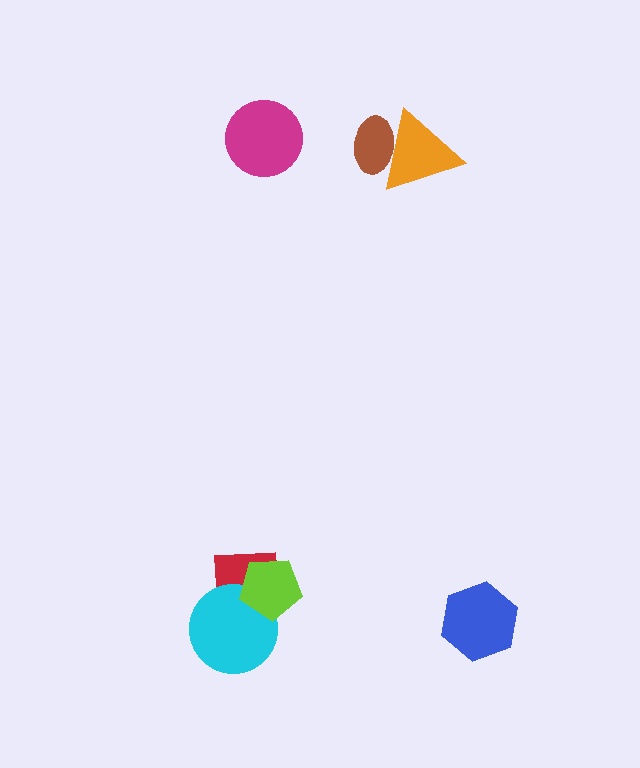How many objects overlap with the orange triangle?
1 object overlaps with the orange triangle.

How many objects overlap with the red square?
2 objects overlap with the red square.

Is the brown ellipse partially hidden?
Yes, it is partially covered by another shape.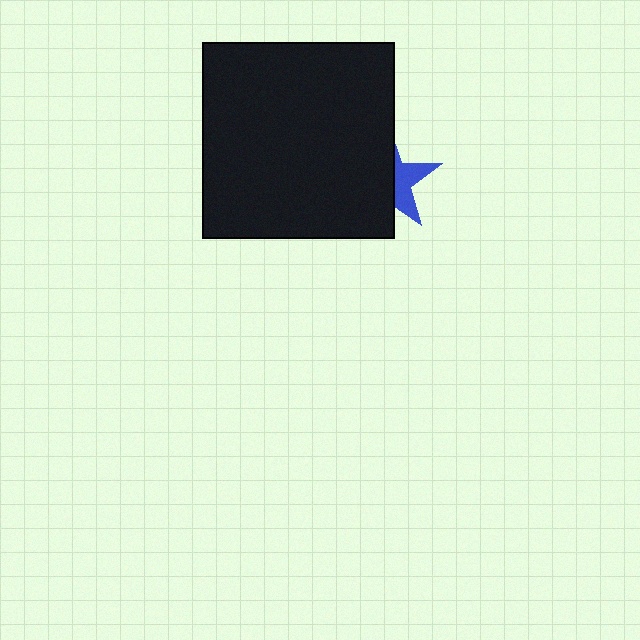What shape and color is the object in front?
The object in front is a black rectangle.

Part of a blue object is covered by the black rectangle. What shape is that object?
It is a star.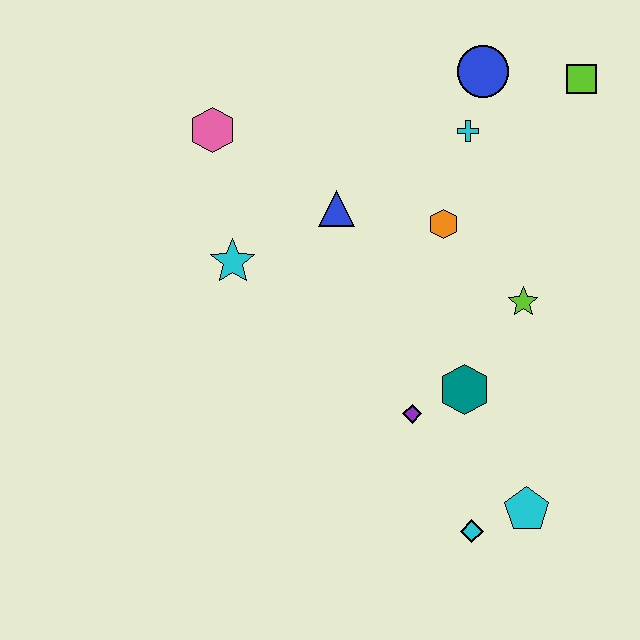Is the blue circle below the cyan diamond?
No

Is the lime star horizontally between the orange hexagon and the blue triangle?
No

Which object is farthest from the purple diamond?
The lime square is farthest from the purple diamond.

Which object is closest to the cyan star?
The blue triangle is closest to the cyan star.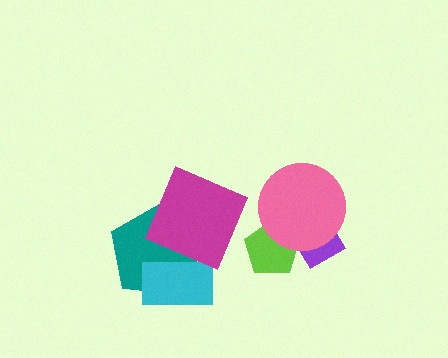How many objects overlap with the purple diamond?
2 objects overlap with the purple diamond.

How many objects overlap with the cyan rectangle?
1 object overlaps with the cyan rectangle.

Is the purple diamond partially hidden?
Yes, it is partially covered by another shape.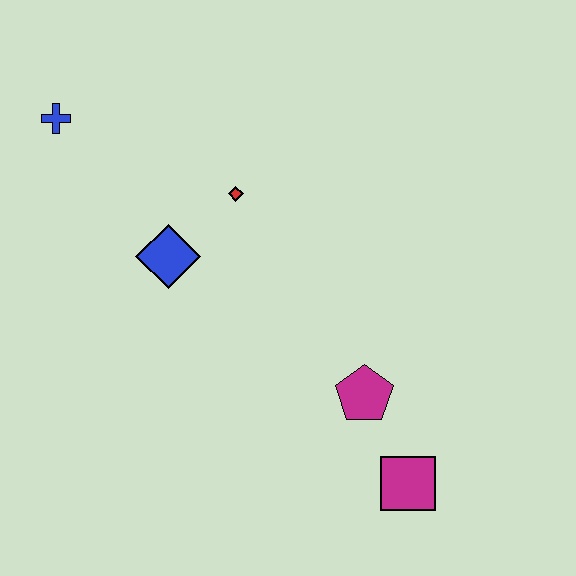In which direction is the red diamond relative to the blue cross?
The red diamond is to the right of the blue cross.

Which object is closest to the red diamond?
The blue diamond is closest to the red diamond.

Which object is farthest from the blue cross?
The magenta square is farthest from the blue cross.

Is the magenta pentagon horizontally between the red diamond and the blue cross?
No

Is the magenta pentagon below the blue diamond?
Yes